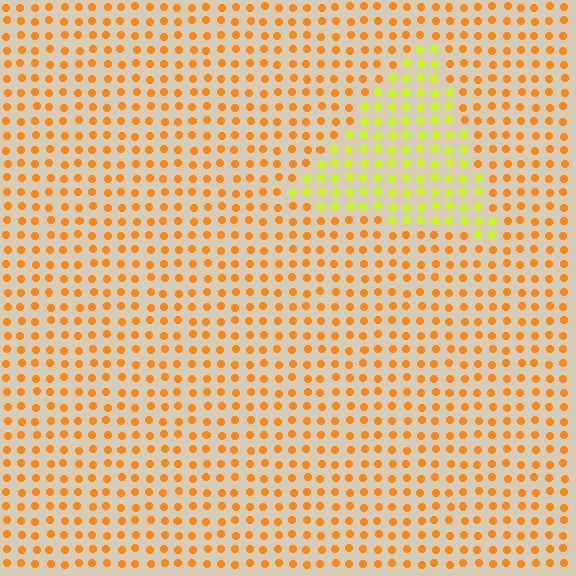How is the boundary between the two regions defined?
The boundary is defined purely by a slight shift in hue (about 44 degrees). Spacing, size, and orientation are identical on both sides.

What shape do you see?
I see a triangle.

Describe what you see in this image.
The image is filled with small orange elements in a uniform arrangement. A triangle-shaped region is visible where the elements are tinted to a slightly different hue, forming a subtle color boundary.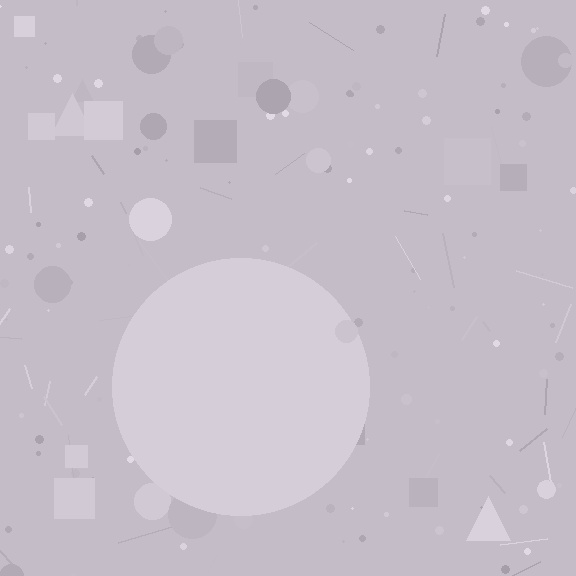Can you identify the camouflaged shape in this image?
The camouflaged shape is a circle.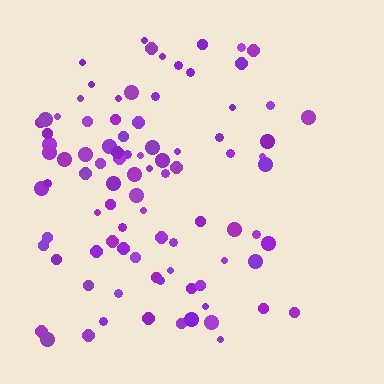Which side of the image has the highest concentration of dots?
The left.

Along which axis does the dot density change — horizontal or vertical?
Horizontal.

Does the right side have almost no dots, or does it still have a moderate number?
Still a moderate number, just noticeably fewer than the left.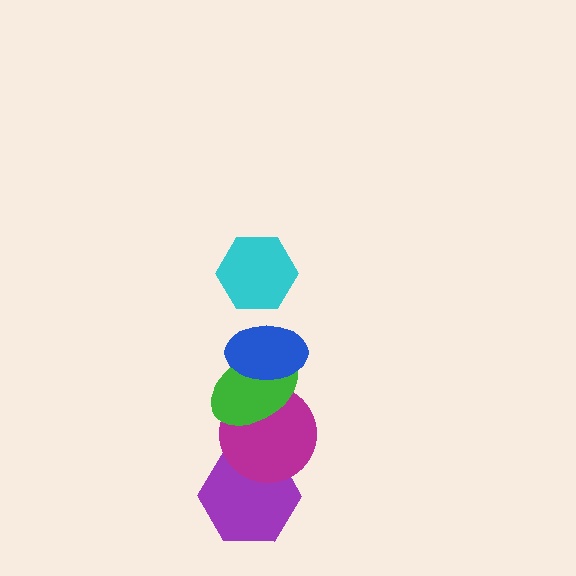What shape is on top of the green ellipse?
The blue ellipse is on top of the green ellipse.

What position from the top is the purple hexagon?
The purple hexagon is 5th from the top.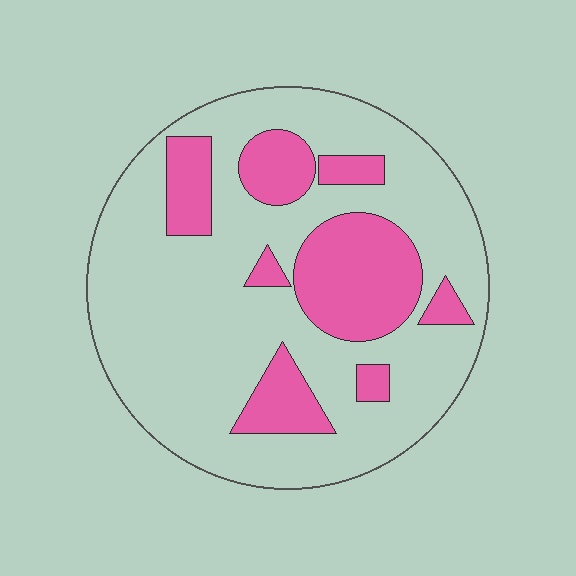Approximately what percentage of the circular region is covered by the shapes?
Approximately 25%.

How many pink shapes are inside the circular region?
8.